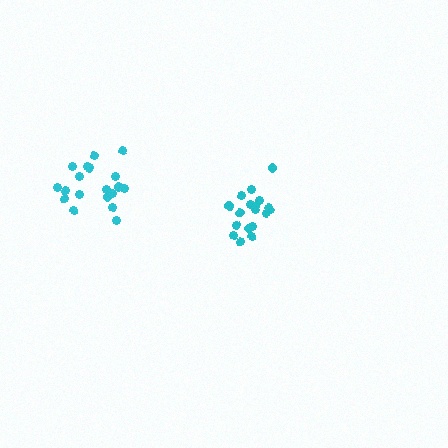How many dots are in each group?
Group 1: 18 dots, Group 2: 19 dots (37 total).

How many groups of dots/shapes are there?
There are 2 groups.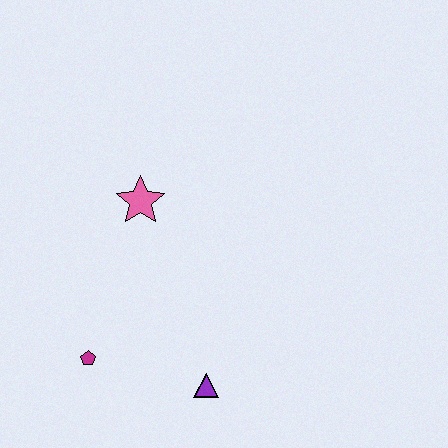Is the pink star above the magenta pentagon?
Yes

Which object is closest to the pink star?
The magenta pentagon is closest to the pink star.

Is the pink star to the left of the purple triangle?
Yes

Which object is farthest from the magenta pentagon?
The pink star is farthest from the magenta pentagon.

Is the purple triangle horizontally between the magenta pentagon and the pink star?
No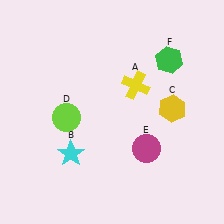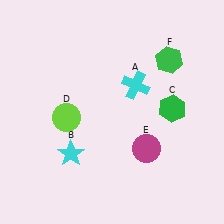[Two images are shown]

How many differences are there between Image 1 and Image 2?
There are 2 differences between the two images.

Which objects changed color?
A changed from yellow to cyan. C changed from yellow to green.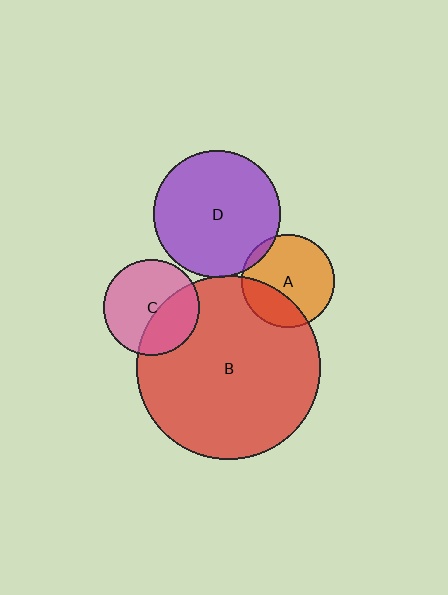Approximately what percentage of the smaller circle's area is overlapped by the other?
Approximately 40%.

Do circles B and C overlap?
Yes.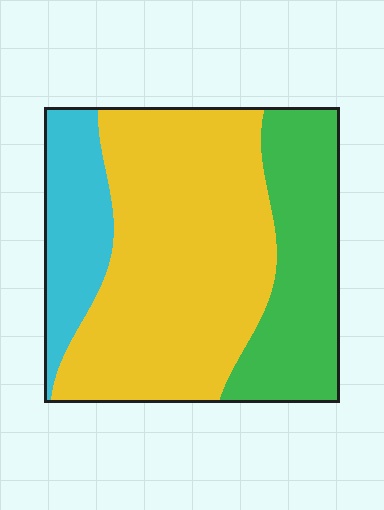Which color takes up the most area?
Yellow, at roughly 55%.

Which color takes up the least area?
Cyan, at roughly 15%.